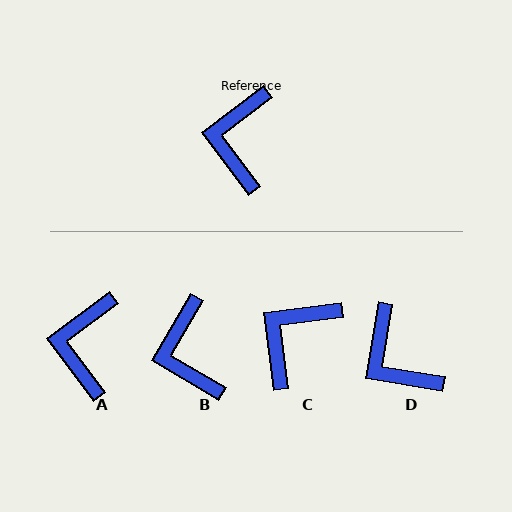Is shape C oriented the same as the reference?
No, it is off by about 29 degrees.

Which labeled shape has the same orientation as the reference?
A.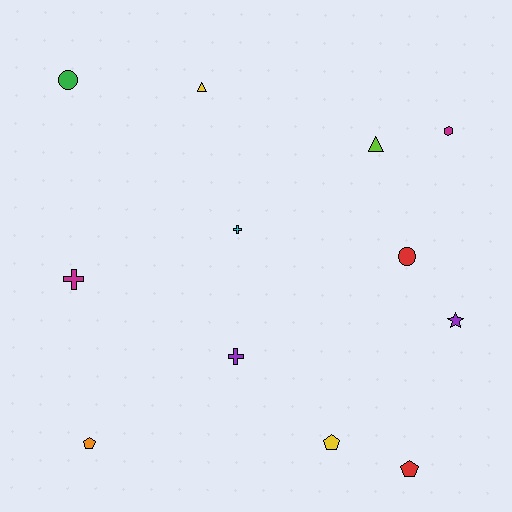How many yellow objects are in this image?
There are 2 yellow objects.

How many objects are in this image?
There are 12 objects.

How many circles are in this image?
There are 2 circles.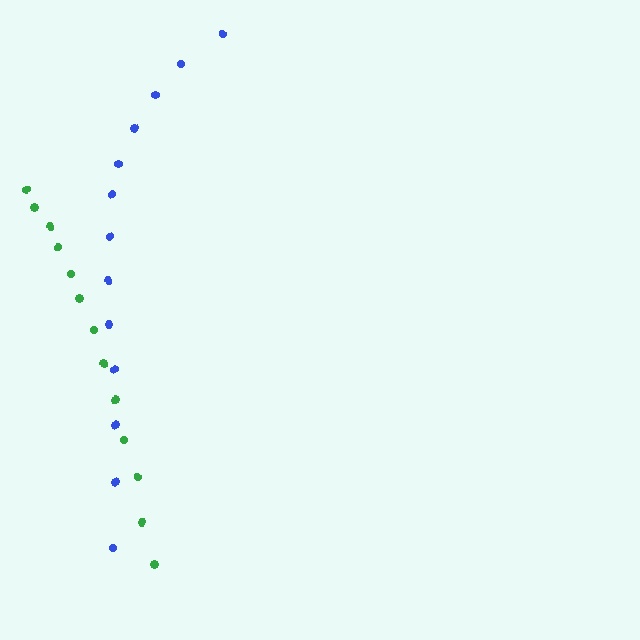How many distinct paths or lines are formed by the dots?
There are 2 distinct paths.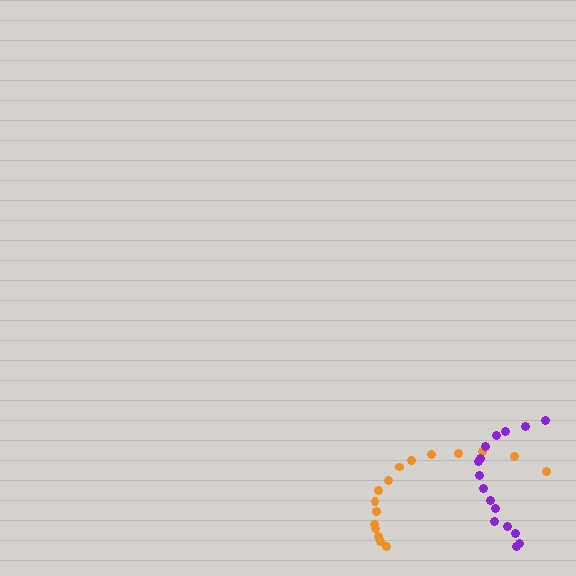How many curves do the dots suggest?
There are 2 distinct paths.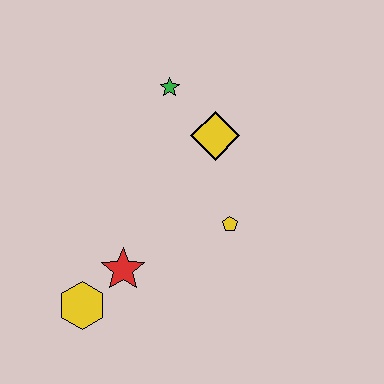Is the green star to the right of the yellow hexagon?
Yes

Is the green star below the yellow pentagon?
No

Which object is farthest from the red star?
The green star is farthest from the red star.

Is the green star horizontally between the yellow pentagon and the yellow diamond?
No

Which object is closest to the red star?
The yellow hexagon is closest to the red star.